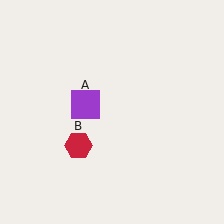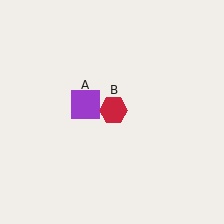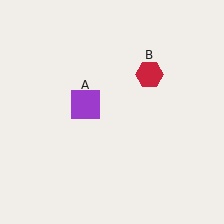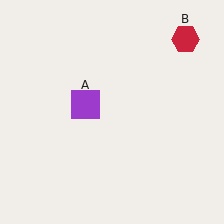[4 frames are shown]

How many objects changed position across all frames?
1 object changed position: red hexagon (object B).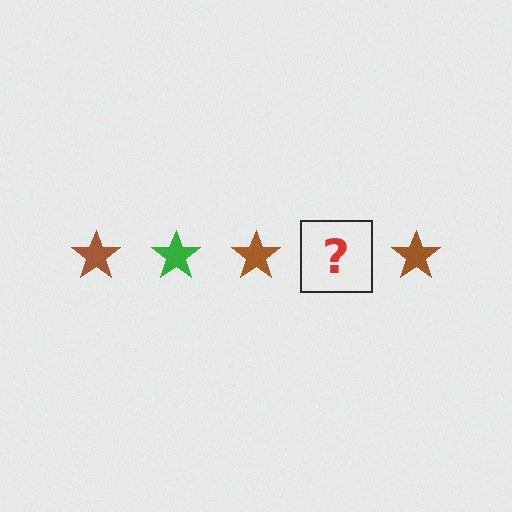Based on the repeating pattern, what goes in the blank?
The blank should be a green star.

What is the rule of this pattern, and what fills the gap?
The rule is that the pattern cycles through brown, green stars. The gap should be filled with a green star.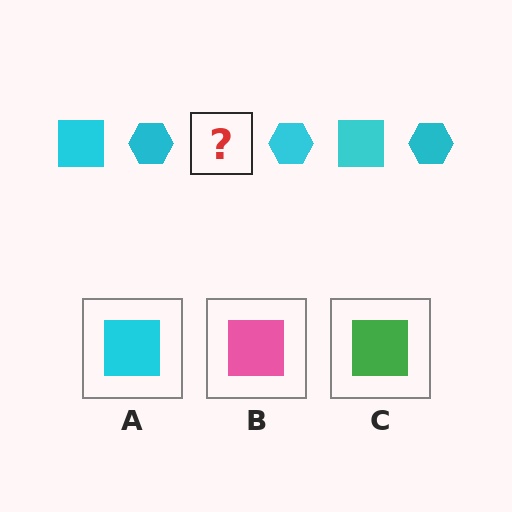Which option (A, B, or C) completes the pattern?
A.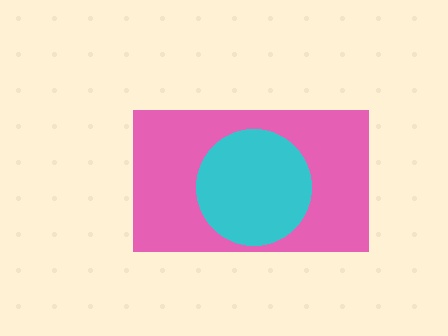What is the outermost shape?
The pink rectangle.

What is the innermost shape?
The cyan circle.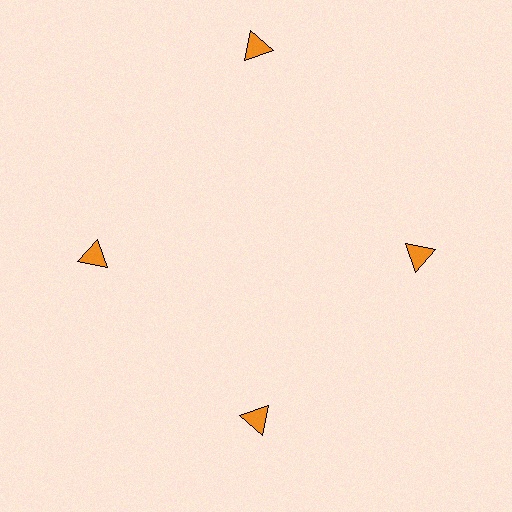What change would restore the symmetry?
The symmetry would be restored by moving it inward, back onto the ring so that all 4 triangles sit at equal angles and equal distance from the center.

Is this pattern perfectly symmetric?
No. The 4 orange triangles are arranged in a ring, but one element near the 12 o'clock position is pushed outward from the center, breaking the 4-fold rotational symmetry.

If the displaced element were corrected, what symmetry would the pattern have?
It would have 4-fold rotational symmetry — the pattern would map onto itself every 90 degrees.